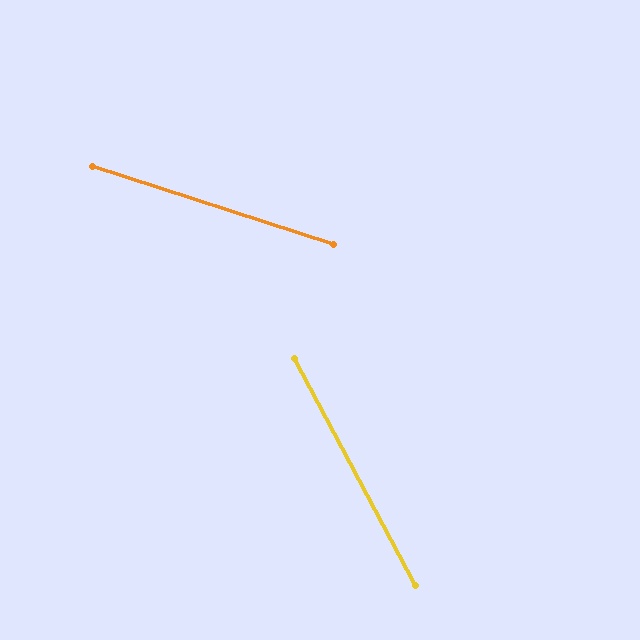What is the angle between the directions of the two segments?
Approximately 44 degrees.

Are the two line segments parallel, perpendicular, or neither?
Neither parallel nor perpendicular — they differ by about 44°.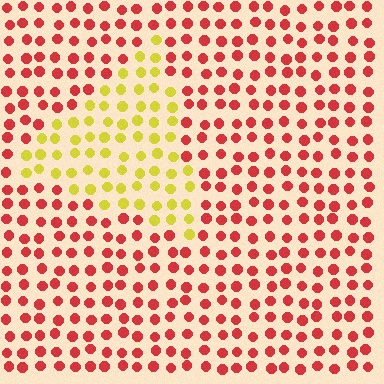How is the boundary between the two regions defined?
The boundary is defined purely by a slight shift in hue (about 64 degrees). Spacing, size, and orientation are identical on both sides.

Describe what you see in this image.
The image is filled with small red elements in a uniform arrangement. A triangle-shaped region is visible where the elements are tinted to a slightly different hue, forming a subtle color boundary.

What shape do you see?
I see a triangle.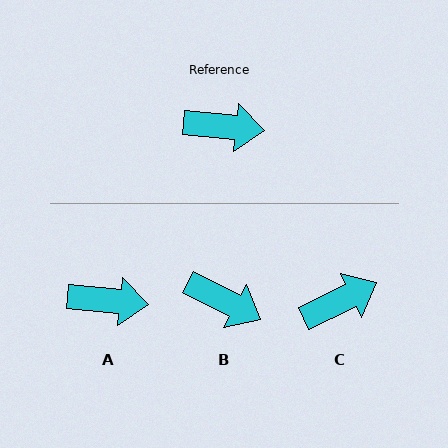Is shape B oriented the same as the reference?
No, it is off by about 22 degrees.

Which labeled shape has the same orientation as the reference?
A.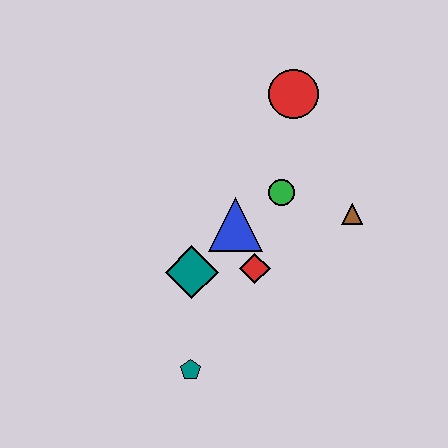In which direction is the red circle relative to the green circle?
The red circle is above the green circle.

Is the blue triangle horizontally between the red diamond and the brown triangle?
No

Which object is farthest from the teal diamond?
The red circle is farthest from the teal diamond.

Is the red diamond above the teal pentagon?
Yes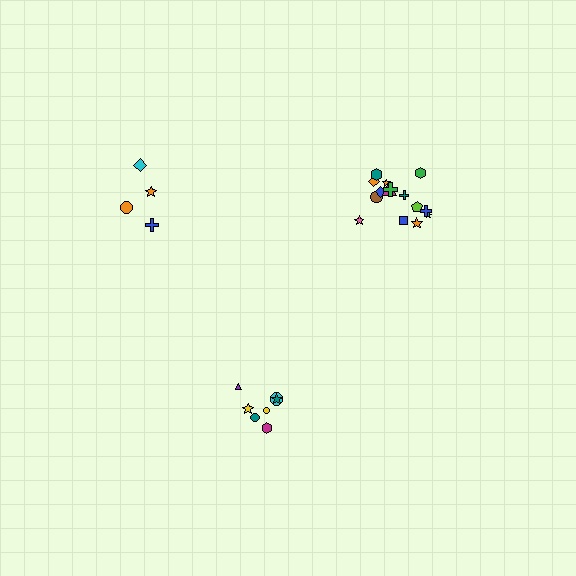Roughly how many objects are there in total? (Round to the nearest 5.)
Roughly 25 objects in total.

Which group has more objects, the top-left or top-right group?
The top-right group.